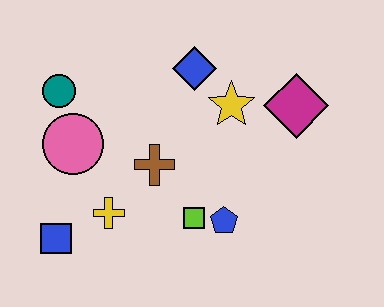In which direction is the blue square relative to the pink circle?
The blue square is below the pink circle.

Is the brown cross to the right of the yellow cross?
Yes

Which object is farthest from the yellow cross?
The magenta diamond is farthest from the yellow cross.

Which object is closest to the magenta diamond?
The yellow star is closest to the magenta diamond.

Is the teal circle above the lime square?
Yes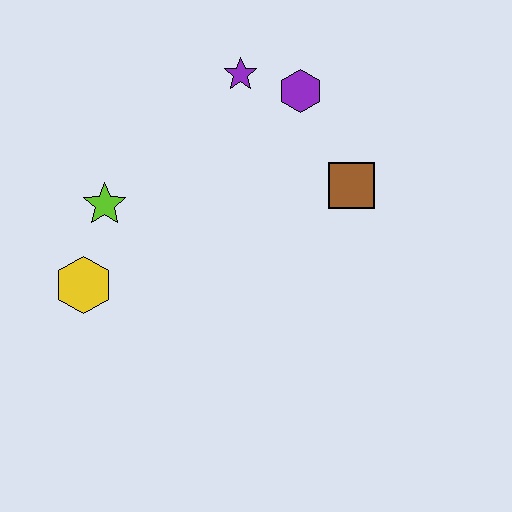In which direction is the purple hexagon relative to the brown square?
The purple hexagon is above the brown square.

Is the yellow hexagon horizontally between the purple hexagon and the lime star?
No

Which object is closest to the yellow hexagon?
The lime star is closest to the yellow hexagon.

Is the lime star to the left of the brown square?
Yes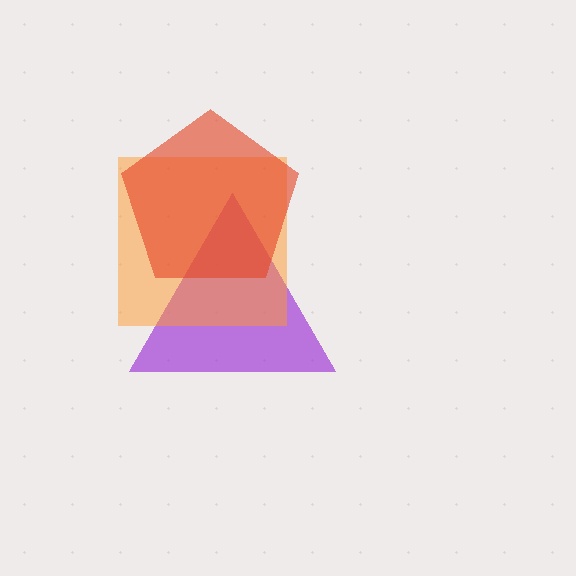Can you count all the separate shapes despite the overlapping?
Yes, there are 3 separate shapes.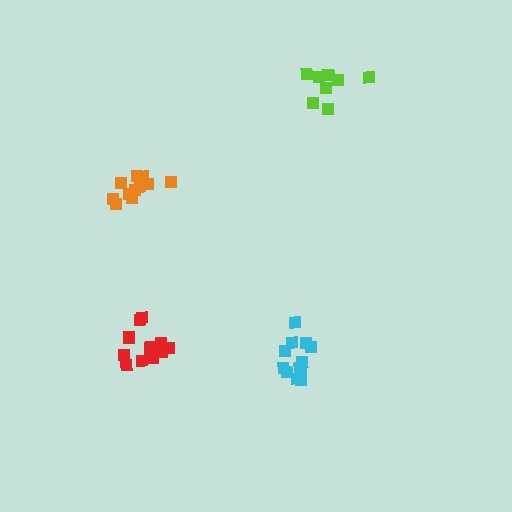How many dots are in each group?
Group 1: 8 dots, Group 2: 11 dots, Group 3: 11 dots, Group 4: 11 dots (41 total).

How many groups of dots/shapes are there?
There are 4 groups.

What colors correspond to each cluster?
The clusters are colored: lime, red, cyan, orange.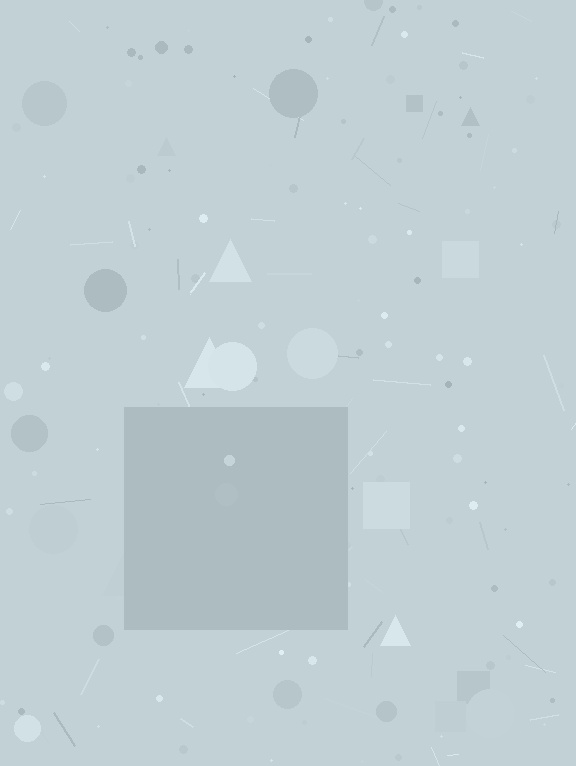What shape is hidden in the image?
A square is hidden in the image.